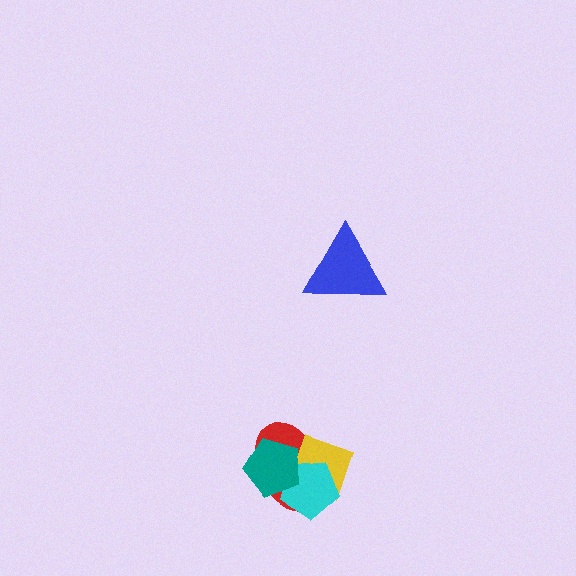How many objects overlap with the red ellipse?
3 objects overlap with the red ellipse.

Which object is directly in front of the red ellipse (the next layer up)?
The yellow diamond is directly in front of the red ellipse.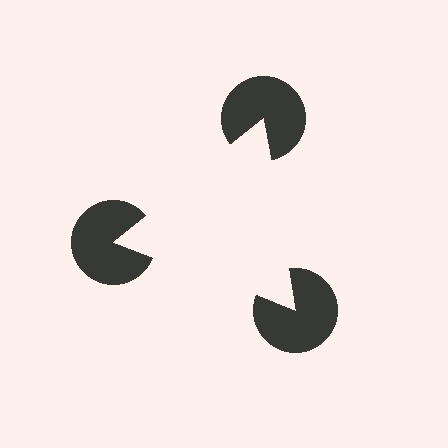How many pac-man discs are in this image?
There are 3 — one at each vertex of the illusory triangle.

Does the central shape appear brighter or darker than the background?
It typically appears slightly brighter than the background, even though no actual brightness change is drawn.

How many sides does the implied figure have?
3 sides.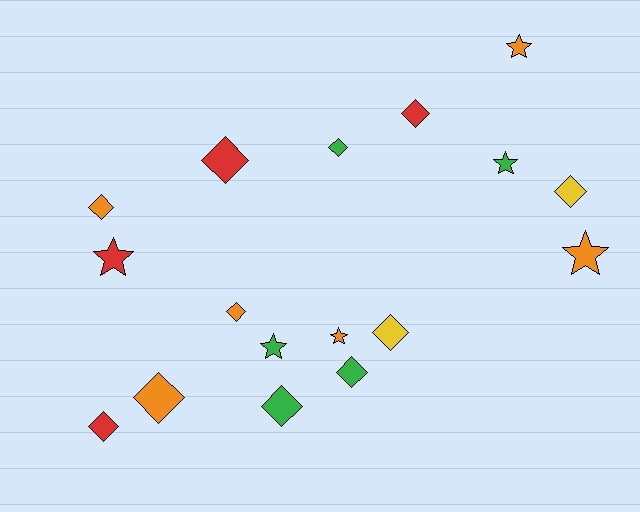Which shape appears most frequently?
Diamond, with 11 objects.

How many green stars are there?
There are 2 green stars.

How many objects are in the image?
There are 17 objects.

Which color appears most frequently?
Orange, with 6 objects.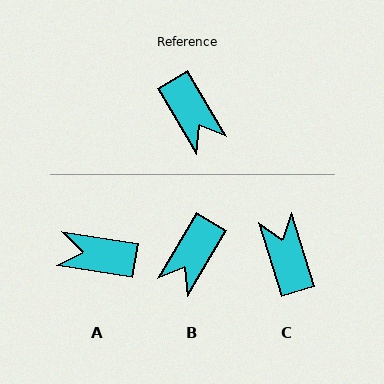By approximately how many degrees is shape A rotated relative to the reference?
Approximately 130 degrees clockwise.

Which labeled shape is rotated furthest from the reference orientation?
C, about 166 degrees away.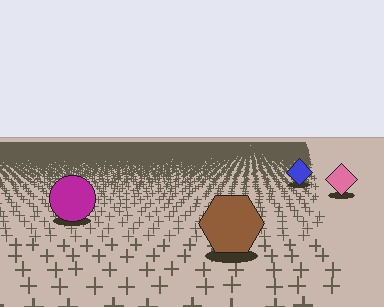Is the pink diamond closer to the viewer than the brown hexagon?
No. The brown hexagon is closer — you can tell from the texture gradient: the ground texture is coarser near it.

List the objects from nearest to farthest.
From nearest to farthest: the brown hexagon, the magenta circle, the pink diamond, the blue diamond.